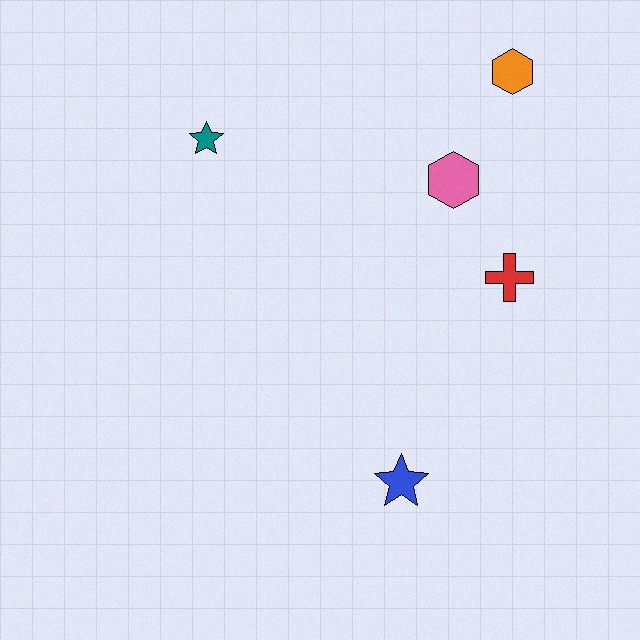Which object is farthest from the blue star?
The orange hexagon is farthest from the blue star.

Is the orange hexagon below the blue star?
No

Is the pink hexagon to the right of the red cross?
No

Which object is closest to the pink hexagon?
The red cross is closest to the pink hexagon.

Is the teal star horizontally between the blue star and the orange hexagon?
No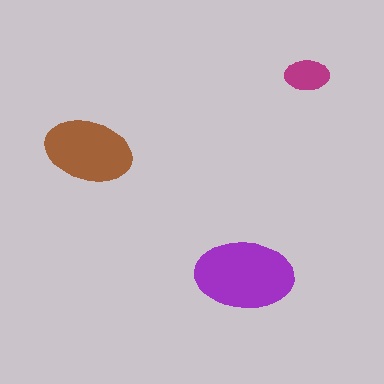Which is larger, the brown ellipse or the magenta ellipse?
The brown one.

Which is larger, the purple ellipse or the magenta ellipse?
The purple one.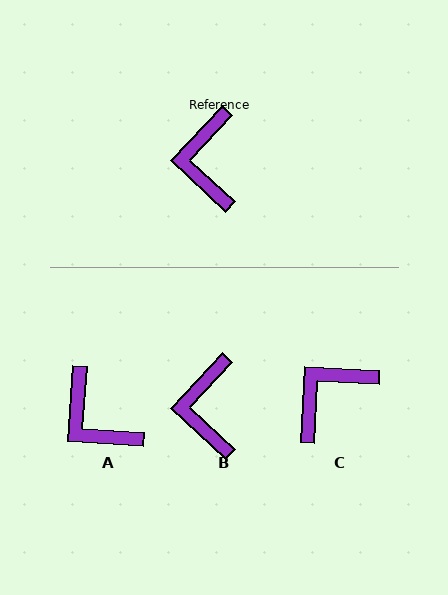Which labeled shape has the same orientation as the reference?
B.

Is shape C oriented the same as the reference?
No, it is off by about 50 degrees.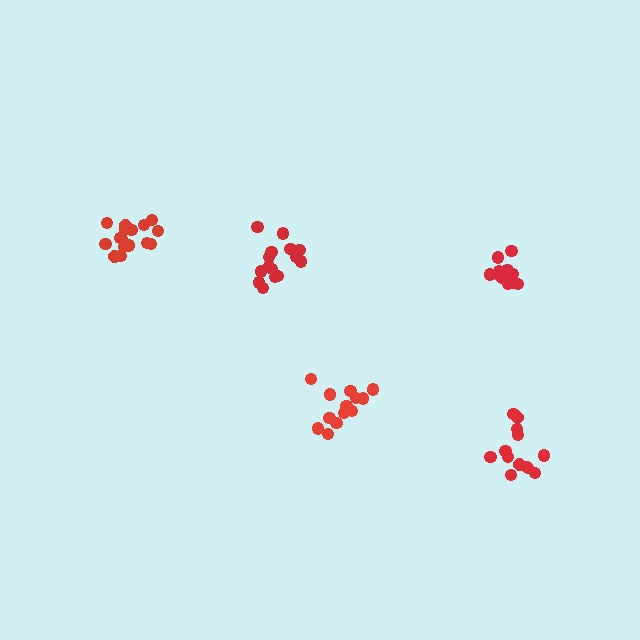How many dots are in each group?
Group 1: 14 dots, Group 2: 13 dots, Group 3: 15 dots, Group 4: 13 dots, Group 5: 16 dots (71 total).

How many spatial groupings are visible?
There are 5 spatial groupings.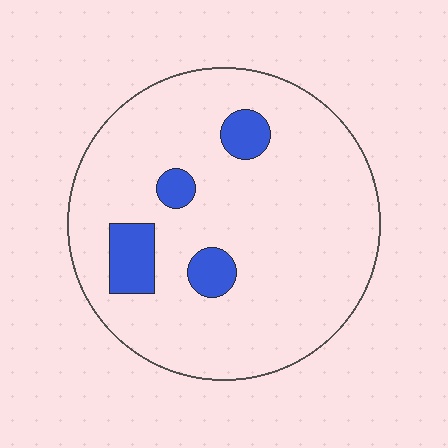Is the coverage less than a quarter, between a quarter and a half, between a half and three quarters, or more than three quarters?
Less than a quarter.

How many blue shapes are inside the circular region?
4.